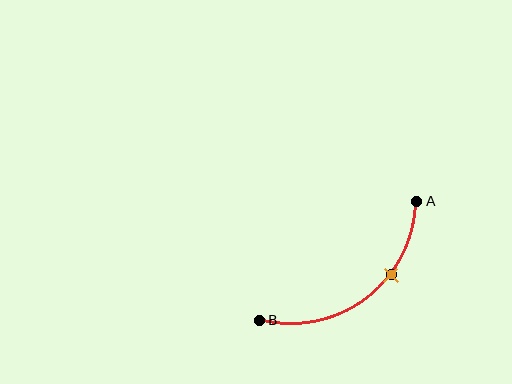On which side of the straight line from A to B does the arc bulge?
The arc bulges below and to the right of the straight line connecting A and B.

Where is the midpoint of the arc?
The arc midpoint is the point on the curve farthest from the straight line joining A and B. It sits below and to the right of that line.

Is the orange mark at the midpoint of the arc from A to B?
No. The orange mark lies on the arc but is closer to endpoint A. The arc midpoint would be at the point on the curve equidistant along the arc from both A and B.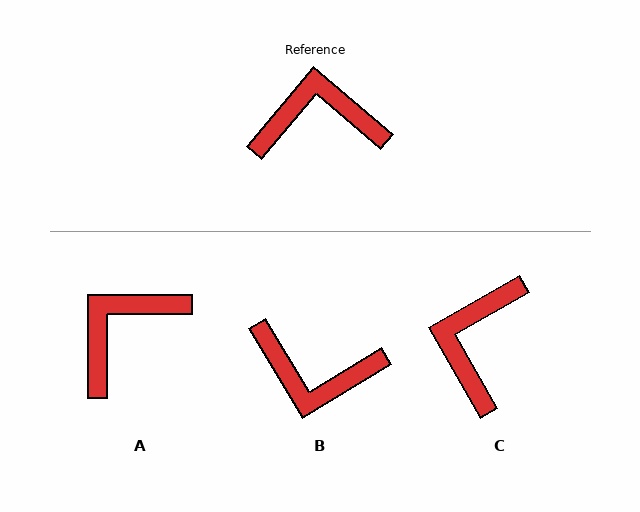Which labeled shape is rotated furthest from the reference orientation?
B, about 161 degrees away.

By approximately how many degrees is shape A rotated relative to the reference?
Approximately 40 degrees counter-clockwise.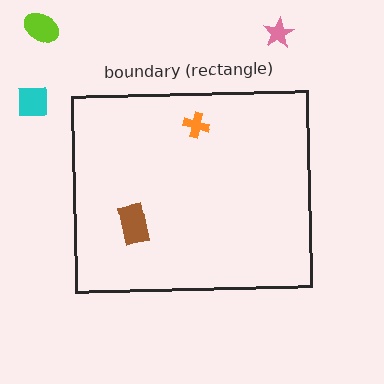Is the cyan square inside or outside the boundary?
Outside.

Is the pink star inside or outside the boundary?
Outside.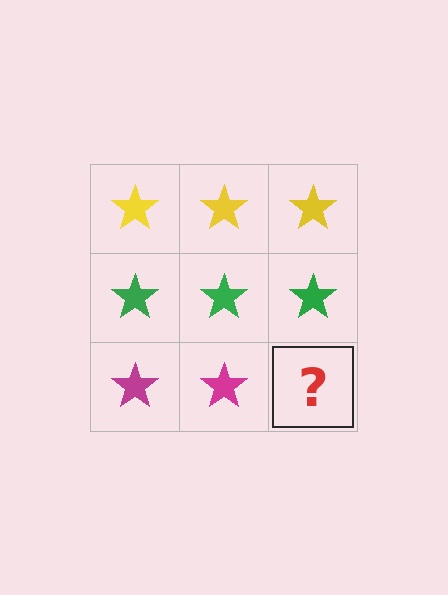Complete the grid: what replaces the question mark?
The question mark should be replaced with a magenta star.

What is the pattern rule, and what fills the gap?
The rule is that each row has a consistent color. The gap should be filled with a magenta star.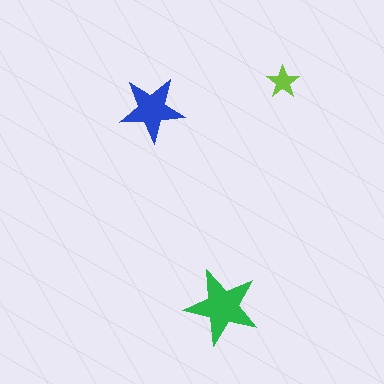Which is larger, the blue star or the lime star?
The blue one.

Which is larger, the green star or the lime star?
The green one.